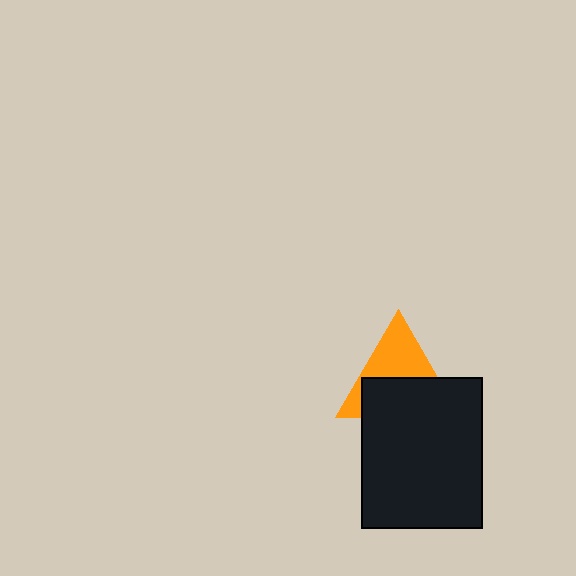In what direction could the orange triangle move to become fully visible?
The orange triangle could move up. That would shift it out from behind the black rectangle entirely.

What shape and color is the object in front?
The object in front is a black rectangle.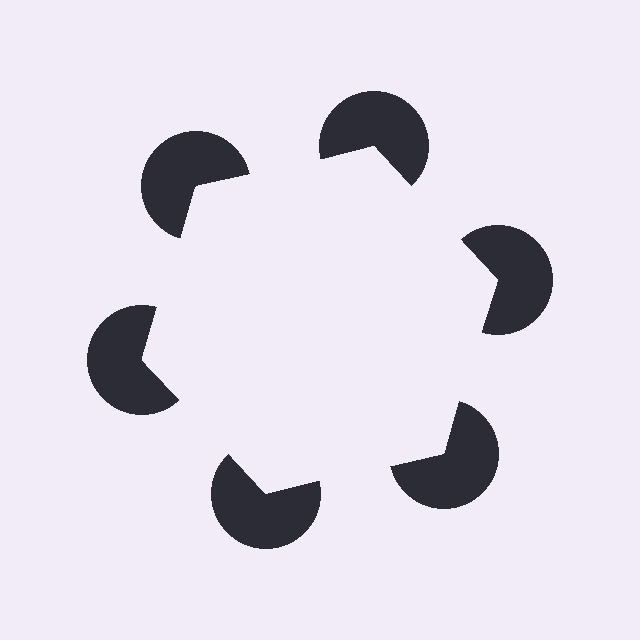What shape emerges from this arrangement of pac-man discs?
An illusory hexagon — its edges are inferred from the aligned wedge cuts in the pac-man discs, not physically drawn.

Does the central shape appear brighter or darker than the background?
It typically appears slightly brighter than the background, even though no actual brightness change is drawn.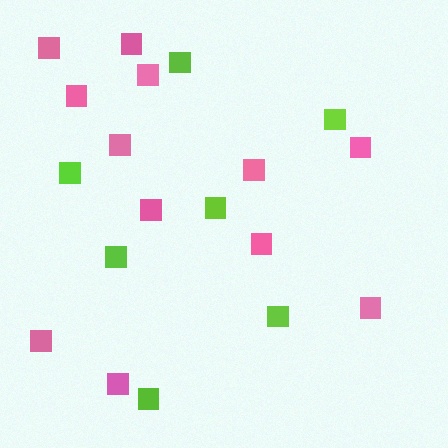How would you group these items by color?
There are 2 groups: one group of pink squares (12) and one group of lime squares (7).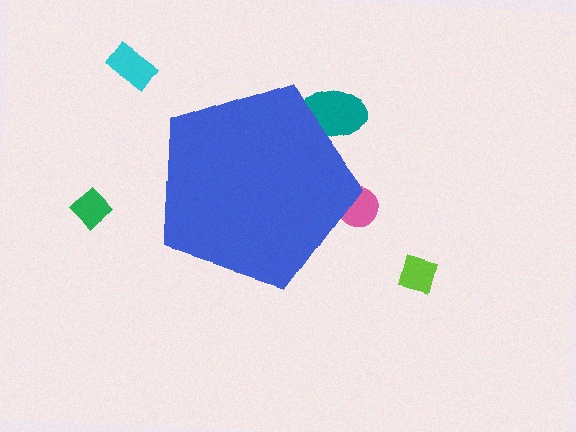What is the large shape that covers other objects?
A blue pentagon.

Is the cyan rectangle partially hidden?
No, the cyan rectangle is fully visible.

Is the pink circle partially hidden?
Yes, the pink circle is partially hidden behind the blue pentagon.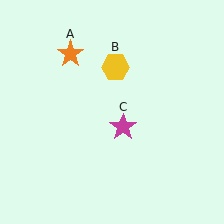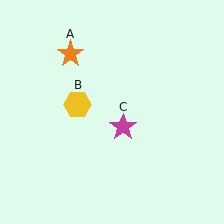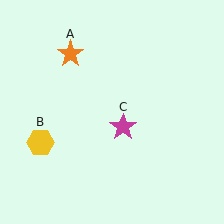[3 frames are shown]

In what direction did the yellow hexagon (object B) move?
The yellow hexagon (object B) moved down and to the left.